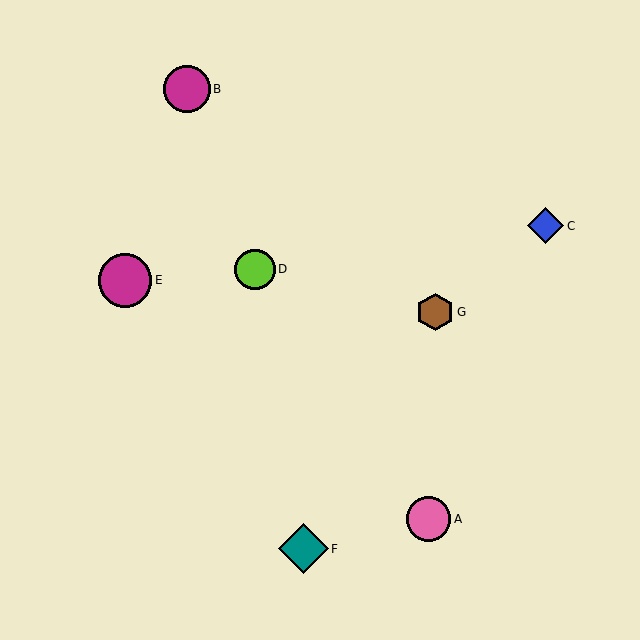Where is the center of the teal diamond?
The center of the teal diamond is at (303, 549).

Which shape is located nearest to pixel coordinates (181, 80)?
The magenta circle (labeled B) at (187, 89) is nearest to that location.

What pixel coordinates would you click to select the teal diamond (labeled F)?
Click at (303, 549) to select the teal diamond F.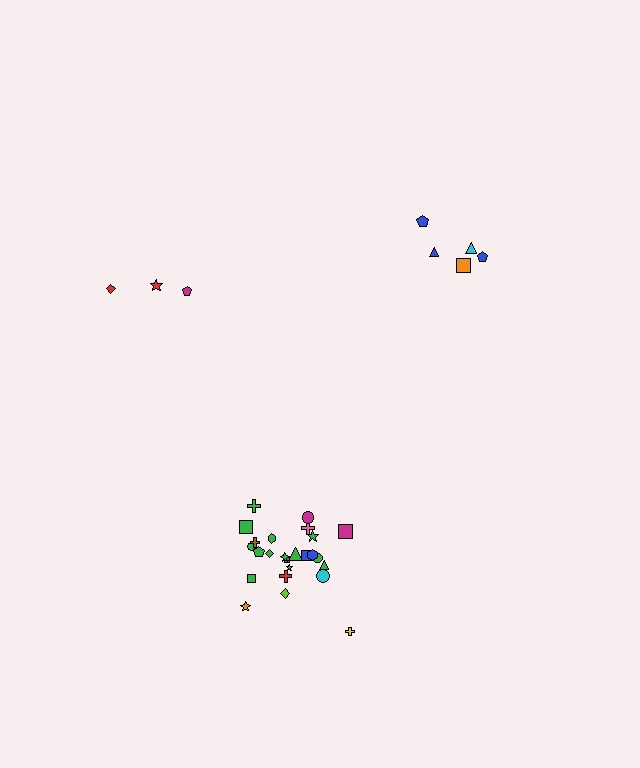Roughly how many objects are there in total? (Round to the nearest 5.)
Roughly 35 objects in total.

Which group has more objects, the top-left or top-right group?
The top-right group.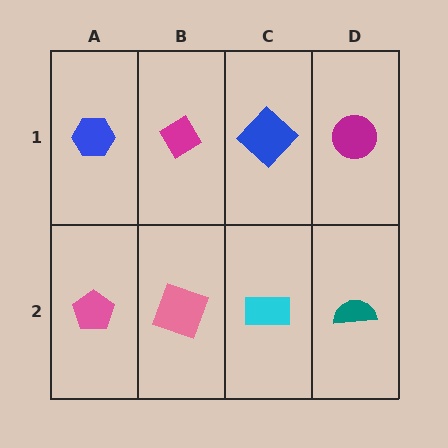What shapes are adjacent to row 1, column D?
A teal semicircle (row 2, column D), a blue diamond (row 1, column C).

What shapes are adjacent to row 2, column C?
A blue diamond (row 1, column C), a pink square (row 2, column B), a teal semicircle (row 2, column D).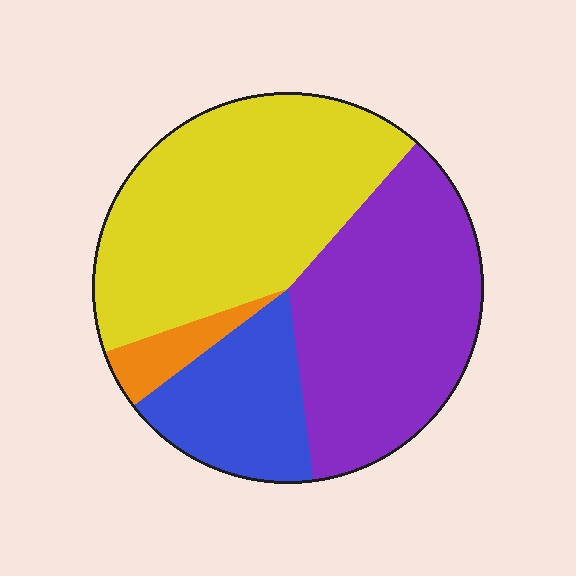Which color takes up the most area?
Yellow, at roughly 40%.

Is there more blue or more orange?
Blue.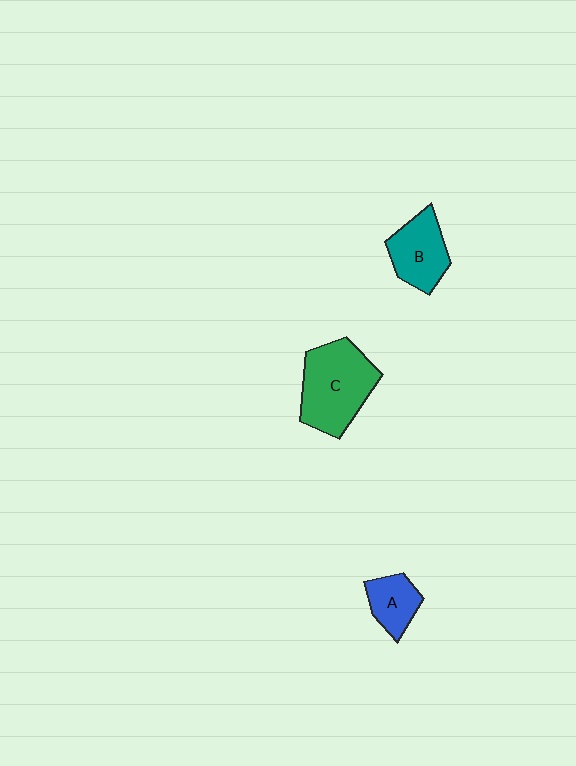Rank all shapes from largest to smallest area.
From largest to smallest: C (green), B (teal), A (blue).